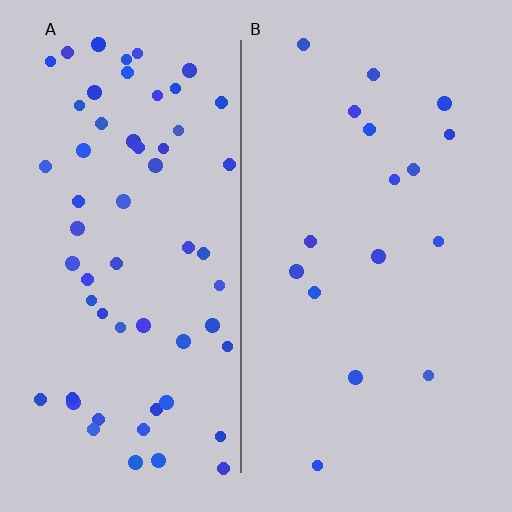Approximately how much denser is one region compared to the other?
Approximately 3.6× — region A over region B.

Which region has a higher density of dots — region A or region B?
A (the left).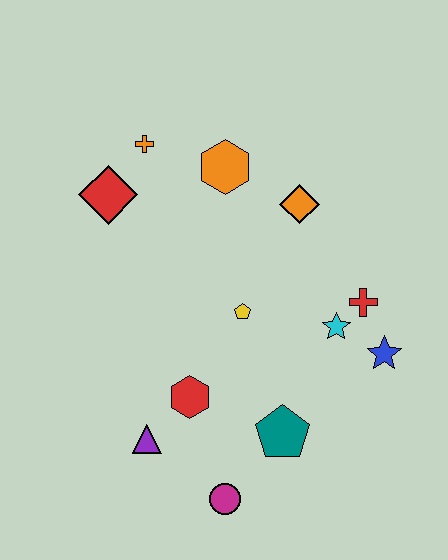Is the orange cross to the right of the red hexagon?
No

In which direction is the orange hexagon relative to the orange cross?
The orange hexagon is to the right of the orange cross.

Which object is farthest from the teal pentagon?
The orange cross is farthest from the teal pentagon.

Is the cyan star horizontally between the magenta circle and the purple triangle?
No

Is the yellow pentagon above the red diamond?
No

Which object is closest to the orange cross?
The red diamond is closest to the orange cross.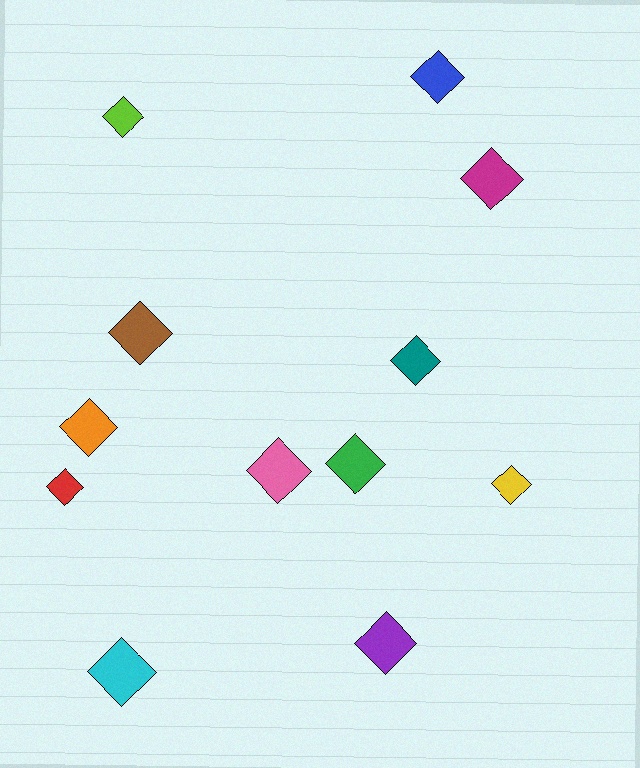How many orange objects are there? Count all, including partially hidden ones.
There is 1 orange object.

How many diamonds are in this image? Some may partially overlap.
There are 12 diamonds.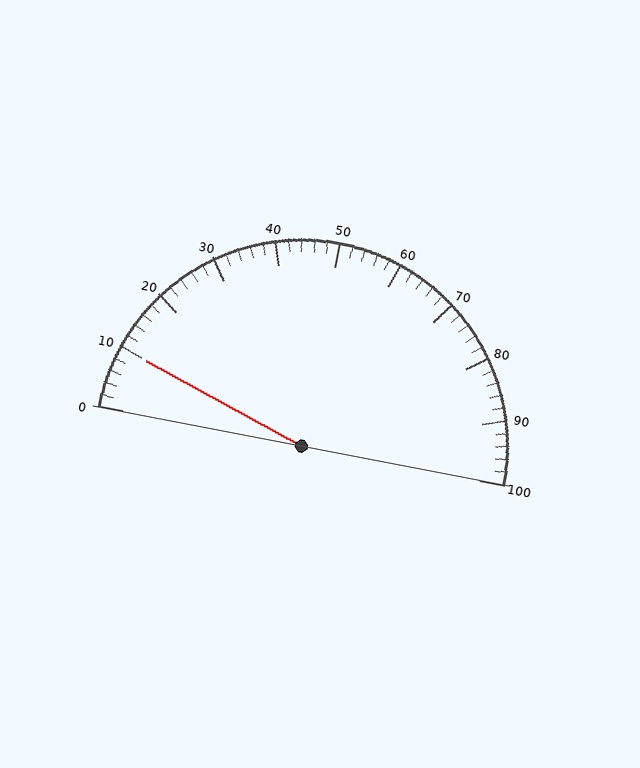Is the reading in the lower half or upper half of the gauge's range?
The reading is in the lower half of the range (0 to 100).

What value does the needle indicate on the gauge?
The needle indicates approximately 10.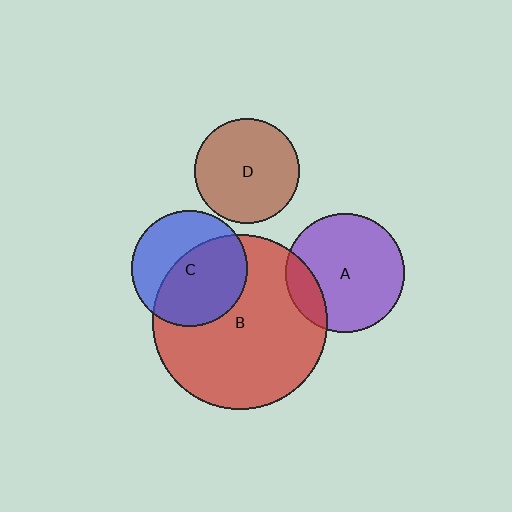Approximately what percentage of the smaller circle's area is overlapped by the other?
Approximately 60%.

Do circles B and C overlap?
Yes.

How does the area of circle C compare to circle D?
Approximately 1.2 times.